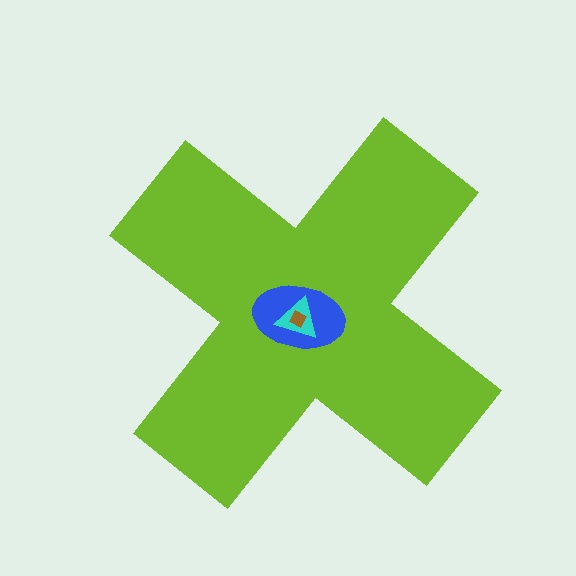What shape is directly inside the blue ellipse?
The cyan triangle.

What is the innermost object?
The brown diamond.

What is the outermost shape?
The lime cross.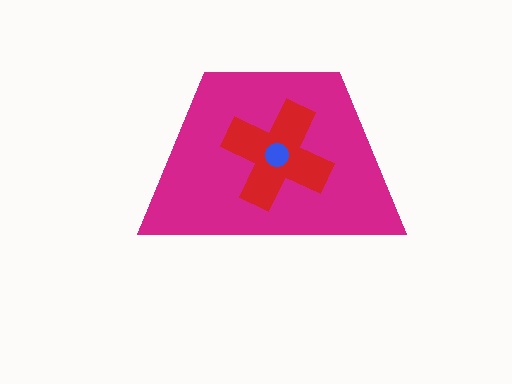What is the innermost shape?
The blue circle.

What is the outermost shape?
The magenta trapezoid.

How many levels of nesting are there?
3.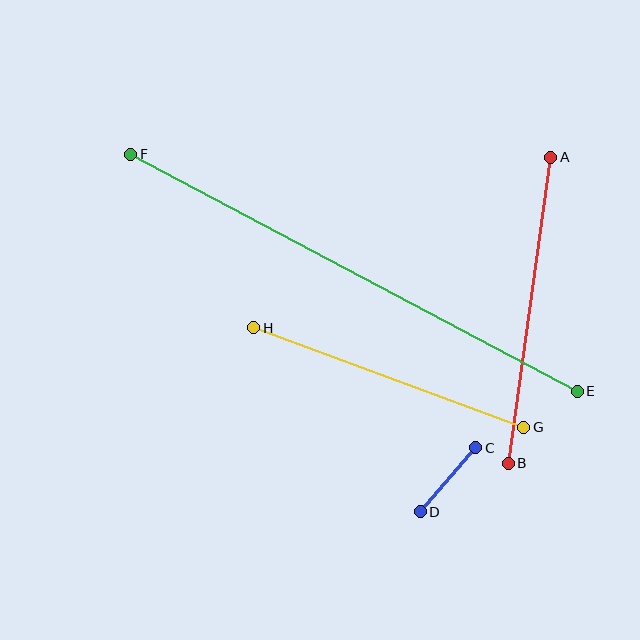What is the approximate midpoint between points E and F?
The midpoint is at approximately (354, 273) pixels.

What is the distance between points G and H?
The distance is approximately 288 pixels.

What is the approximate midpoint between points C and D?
The midpoint is at approximately (448, 480) pixels.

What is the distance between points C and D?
The distance is approximately 85 pixels.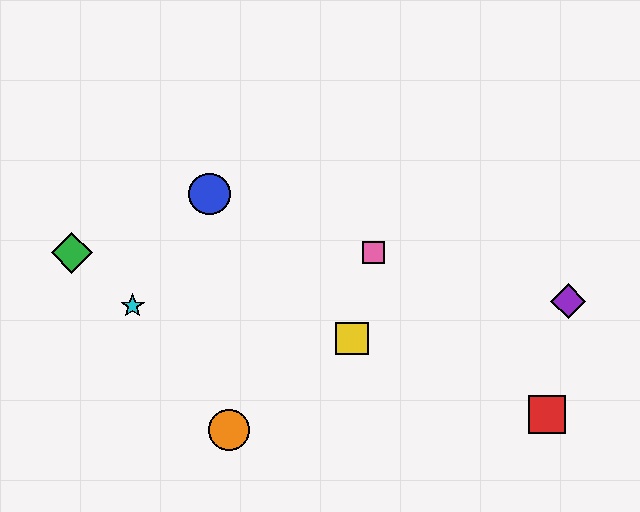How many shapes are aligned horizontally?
2 shapes (the green diamond, the pink square) are aligned horizontally.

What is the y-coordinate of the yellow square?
The yellow square is at y≈338.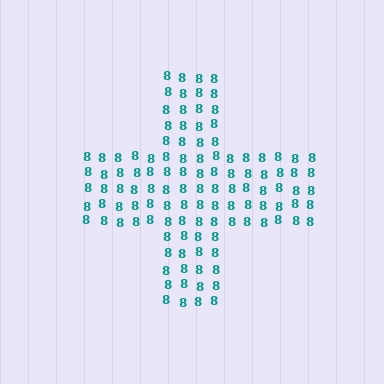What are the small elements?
The small elements are digit 8's.